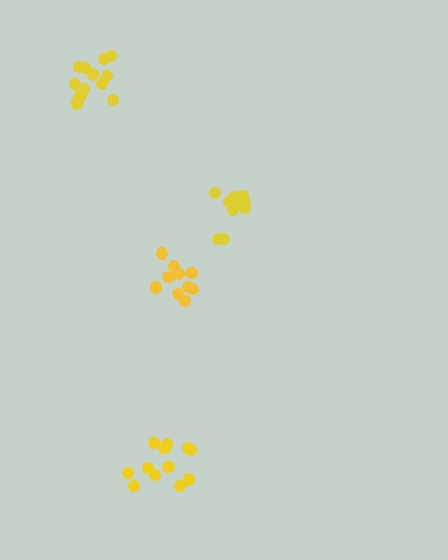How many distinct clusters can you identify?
There are 4 distinct clusters.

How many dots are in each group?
Group 1: 10 dots, Group 2: 13 dots, Group 3: 10 dots, Group 4: 12 dots (45 total).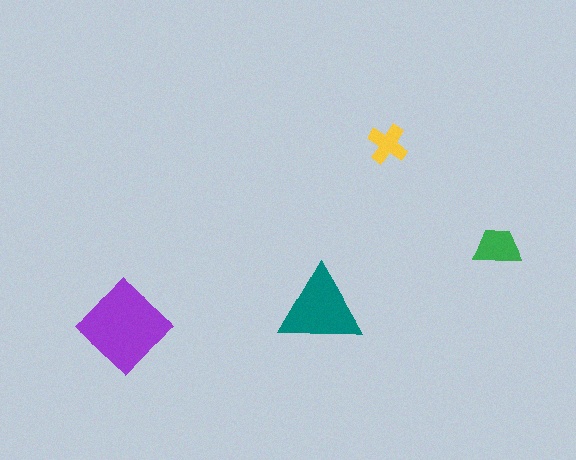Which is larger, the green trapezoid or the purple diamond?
The purple diamond.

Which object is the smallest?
The yellow cross.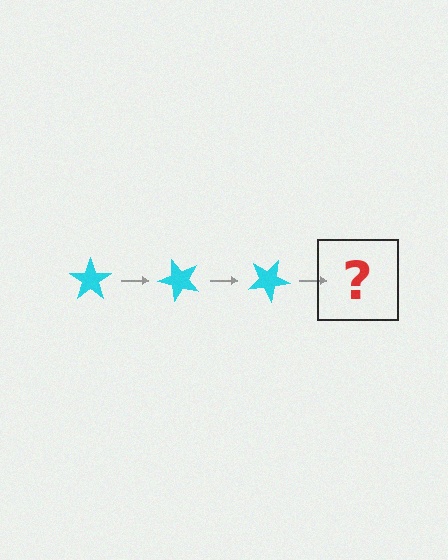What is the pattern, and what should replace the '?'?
The pattern is that the star rotates 50 degrees each step. The '?' should be a cyan star rotated 150 degrees.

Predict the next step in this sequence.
The next step is a cyan star rotated 150 degrees.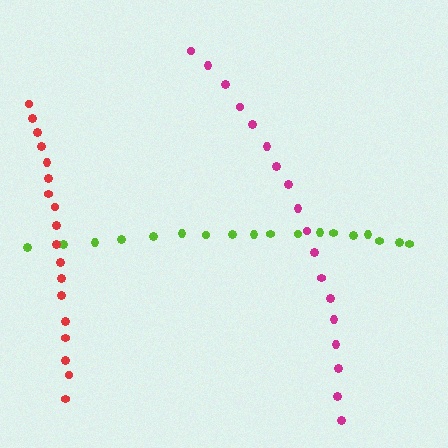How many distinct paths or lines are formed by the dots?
There are 3 distinct paths.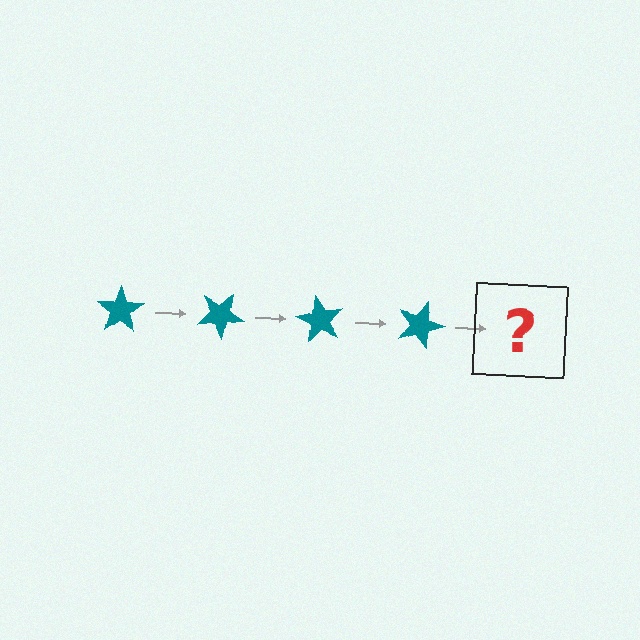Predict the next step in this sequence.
The next step is a teal star rotated 120 degrees.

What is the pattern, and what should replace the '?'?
The pattern is that the star rotates 30 degrees each step. The '?' should be a teal star rotated 120 degrees.